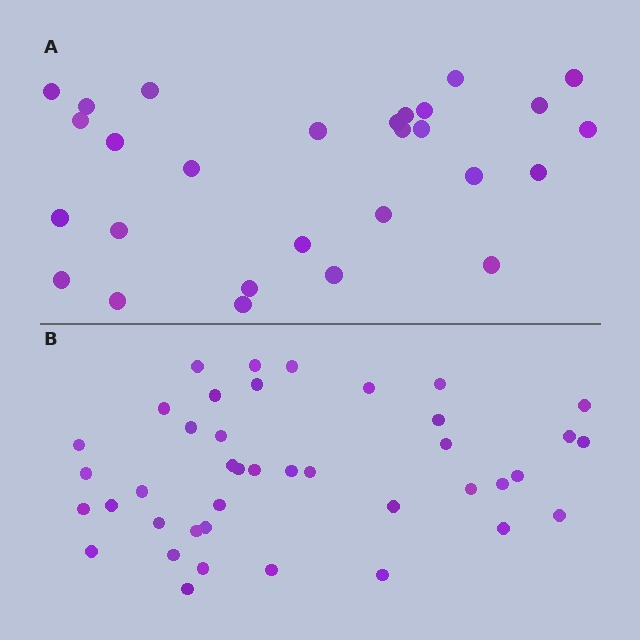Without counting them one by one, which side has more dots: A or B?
Region B (the bottom region) has more dots.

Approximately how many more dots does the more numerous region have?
Region B has approximately 15 more dots than region A.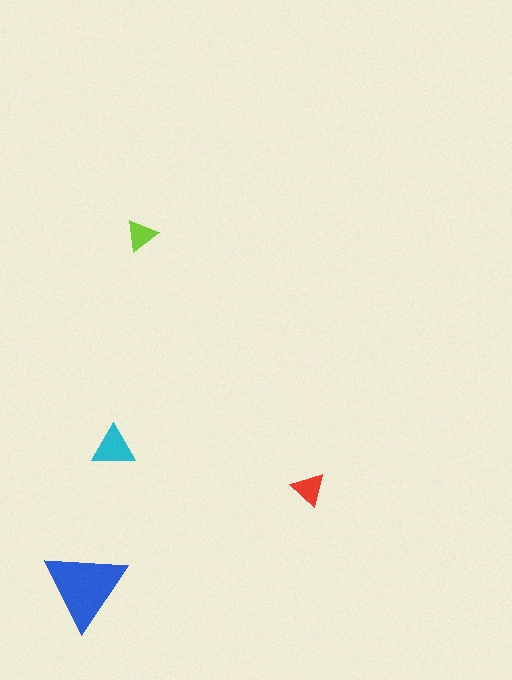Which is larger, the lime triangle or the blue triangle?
The blue one.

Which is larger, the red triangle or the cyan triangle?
The cyan one.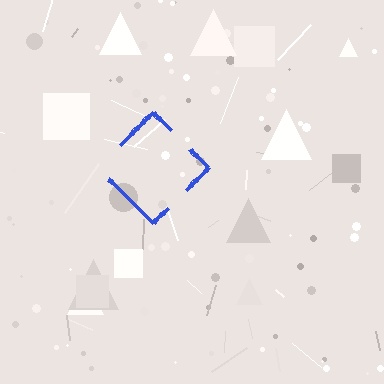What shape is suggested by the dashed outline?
The dashed outline suggests a diamond.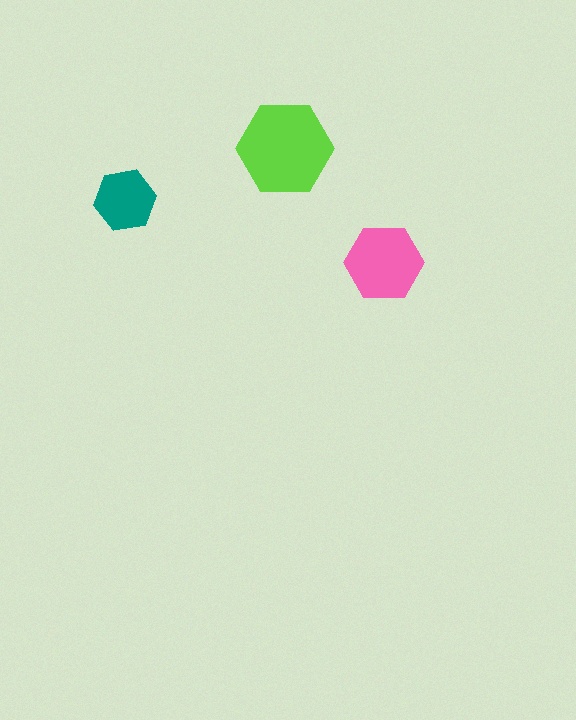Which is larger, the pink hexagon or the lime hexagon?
The lime one.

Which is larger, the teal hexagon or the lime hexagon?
The lime one.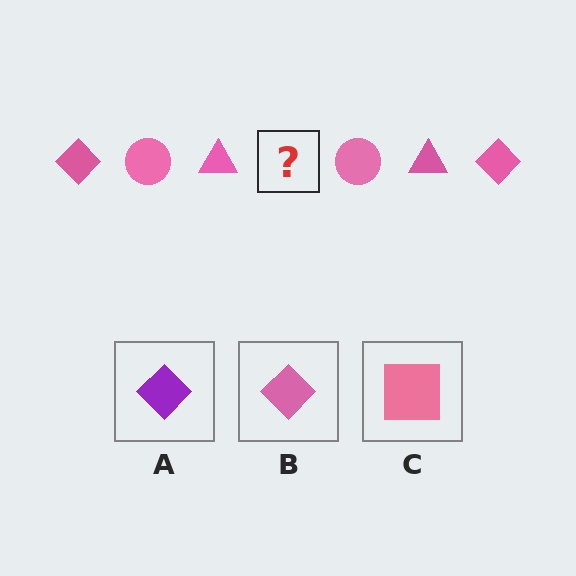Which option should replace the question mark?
Option B.